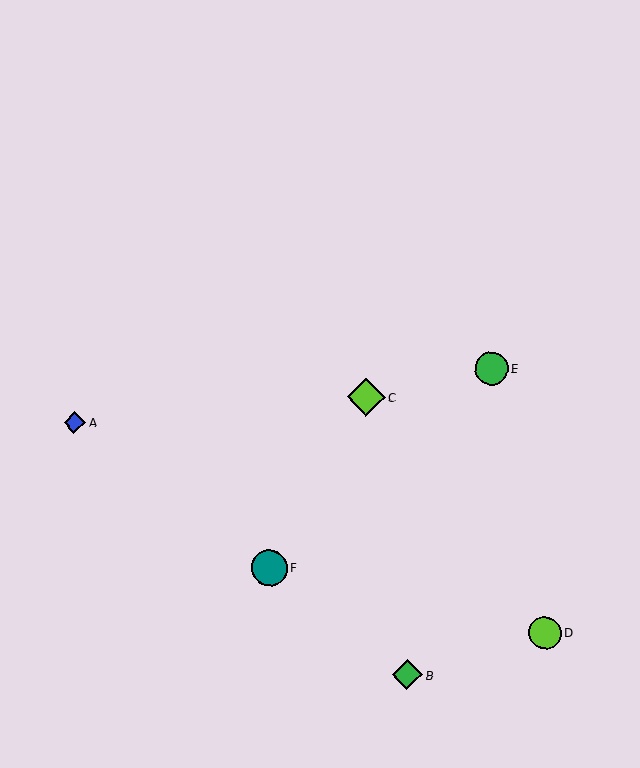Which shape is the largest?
The lime diamond (labeled C) is the largest.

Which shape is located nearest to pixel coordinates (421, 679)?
The green diamond (labeled B) at (407, 675) is nearest to that location.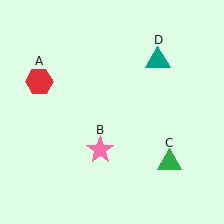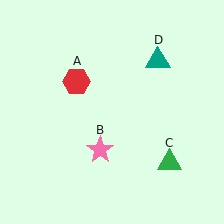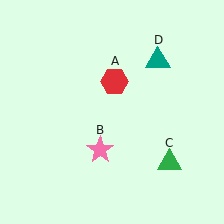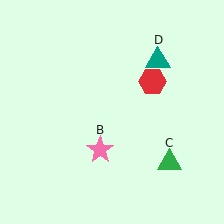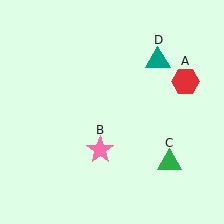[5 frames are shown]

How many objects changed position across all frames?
1 object changed position: red hexagon (object A).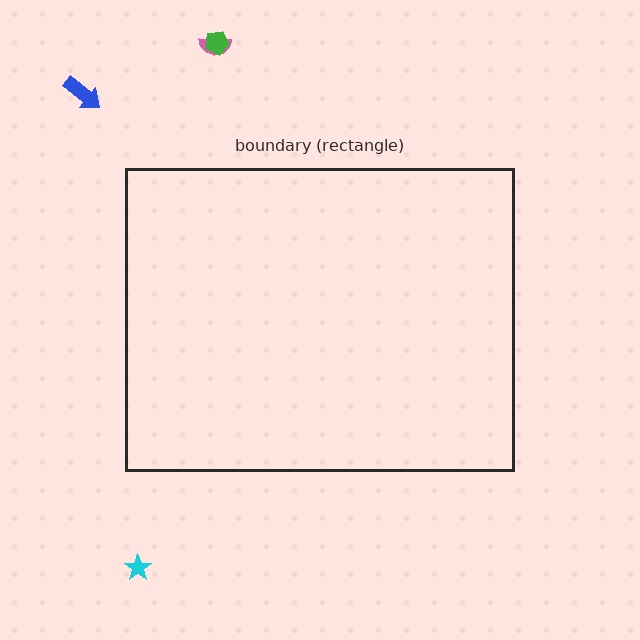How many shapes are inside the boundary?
0 inside, 4 outside.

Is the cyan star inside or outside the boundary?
Outside.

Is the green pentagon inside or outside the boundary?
Outside.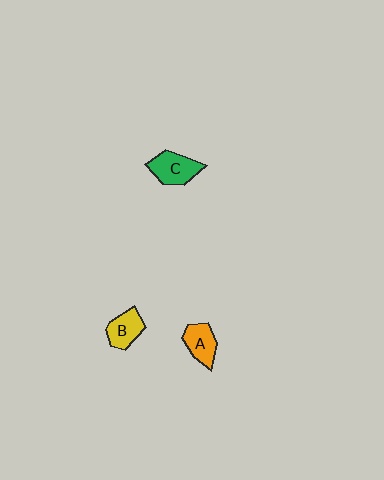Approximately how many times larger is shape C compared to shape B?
Approximately 1.3 times.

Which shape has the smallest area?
Shape B (yellow).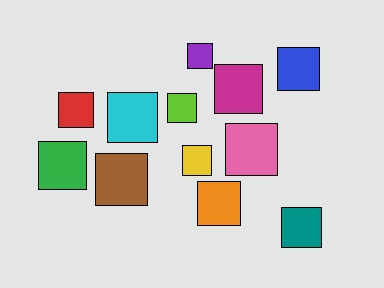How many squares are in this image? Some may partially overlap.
There are 12 squares.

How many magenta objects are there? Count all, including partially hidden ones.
There is 1 magenta object.